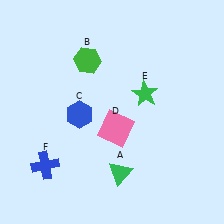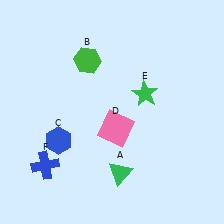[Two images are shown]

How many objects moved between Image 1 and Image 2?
1 object moved between the two images.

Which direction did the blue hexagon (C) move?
The blue hexagon (C) moved down.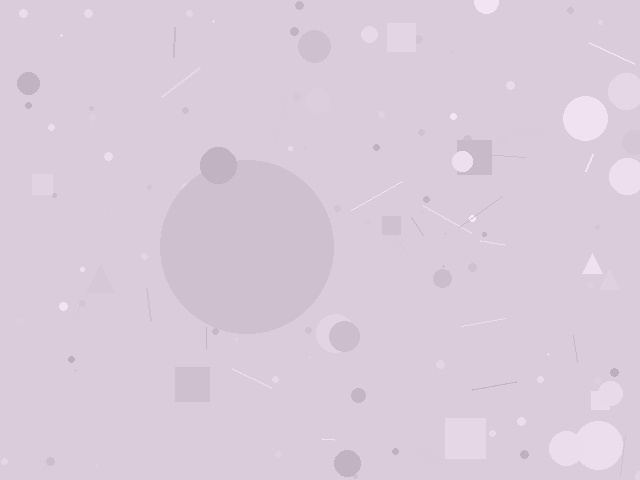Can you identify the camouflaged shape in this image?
The camouflaged shape is a circle.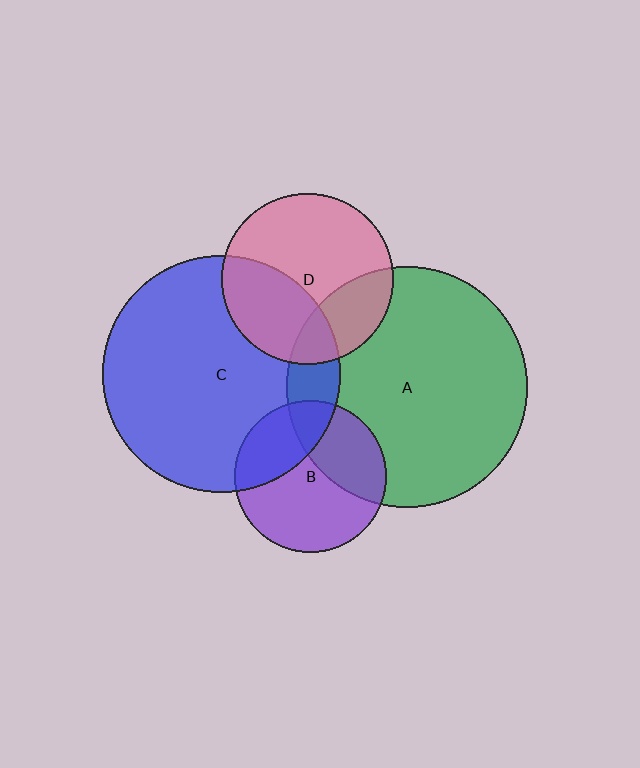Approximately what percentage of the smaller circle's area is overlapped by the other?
Approximately 10%.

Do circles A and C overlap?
Yes.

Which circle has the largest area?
Circle A (green).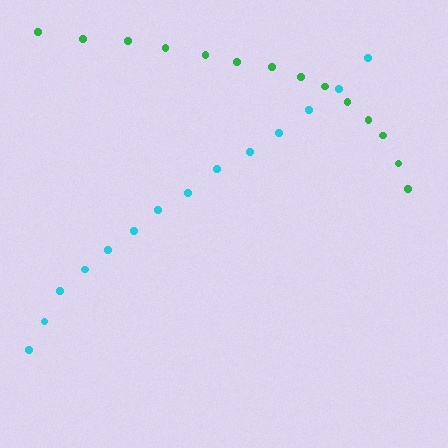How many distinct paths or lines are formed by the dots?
There are 2 distinct paths.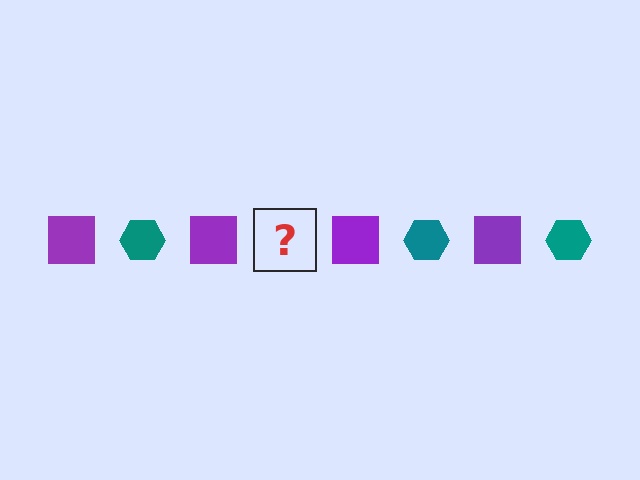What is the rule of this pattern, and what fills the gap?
The rule is that the pattern alternates between purple square and teal hexagon. The gap should be filled with a teal hexagon.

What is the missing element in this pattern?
The missing element is a teal hexagon.